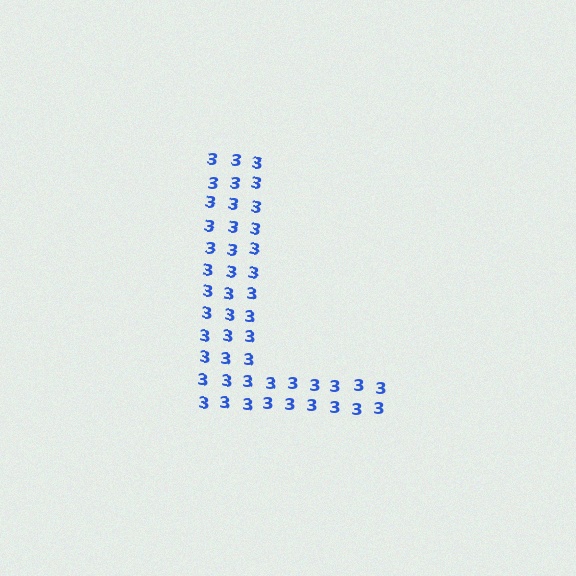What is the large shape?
The large shape is the letter L.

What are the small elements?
The small elements are digit 3's.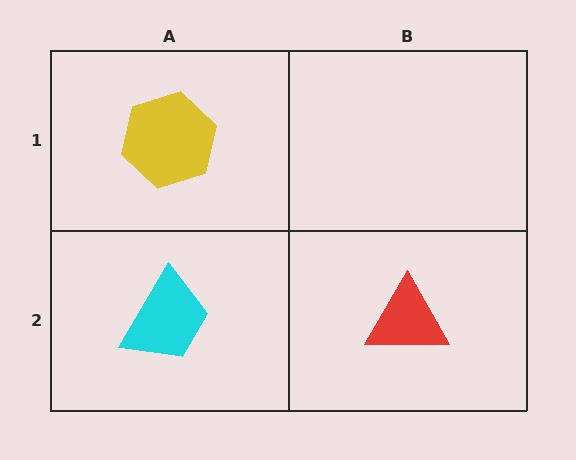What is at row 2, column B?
A red triangle.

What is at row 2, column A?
A cyan trapezoid.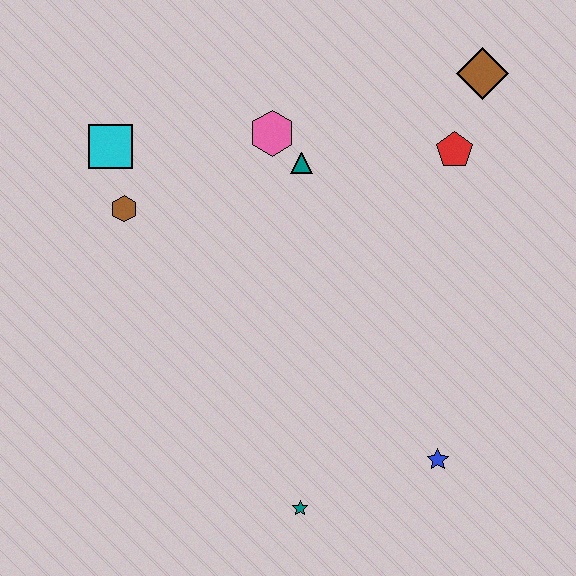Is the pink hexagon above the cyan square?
Yes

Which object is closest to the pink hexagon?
The teal triangle is closest to the pink hexagon.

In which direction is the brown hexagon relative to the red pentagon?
The brown hexagon is to the left of the red pentagon.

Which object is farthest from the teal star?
The brown diamond is farthest from the teal star.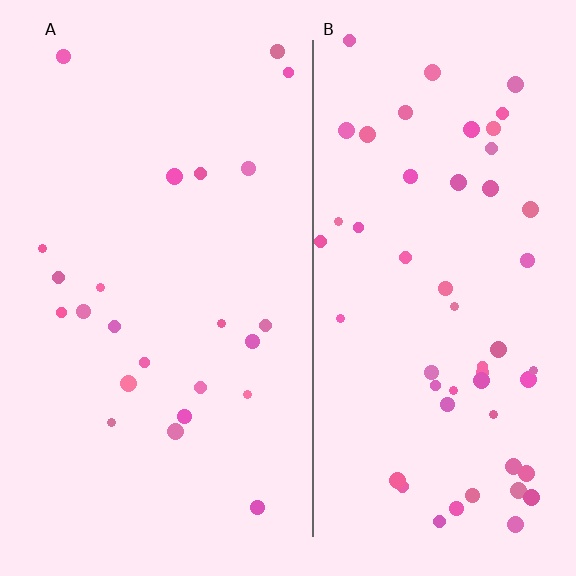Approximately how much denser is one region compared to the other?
Approximately 2.3× — region B over region A.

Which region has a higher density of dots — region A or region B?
B (the right).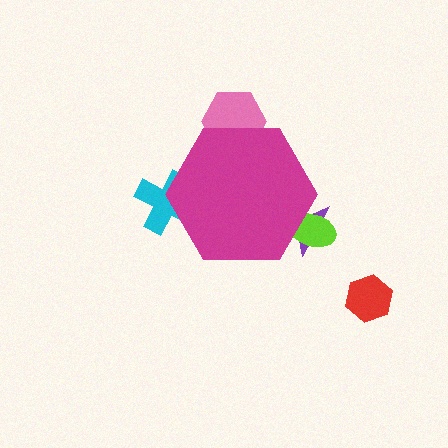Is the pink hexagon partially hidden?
Yes, the pink hexagon is partially hidden behind the magenta hexagon.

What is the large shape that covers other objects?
A magenta hexagon.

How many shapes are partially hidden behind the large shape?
4 shapes are partially hidden.